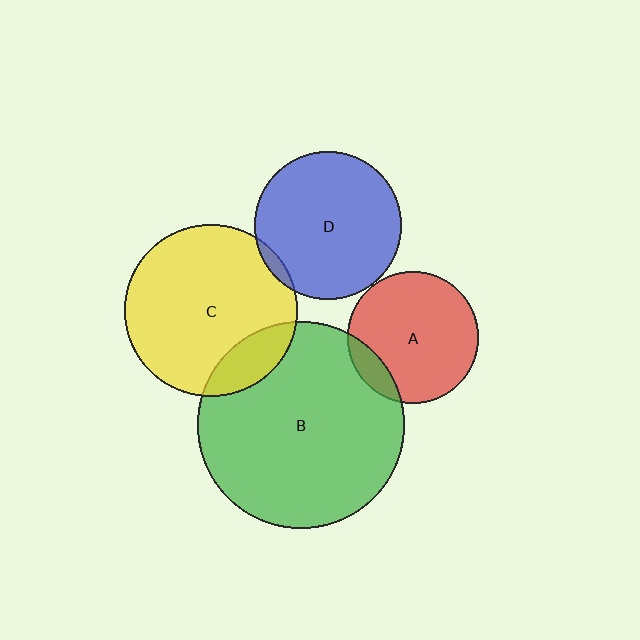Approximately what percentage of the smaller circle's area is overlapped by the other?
Approximately 5%.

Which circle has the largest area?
Circle B (green).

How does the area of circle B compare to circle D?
Approximately 2.0 times.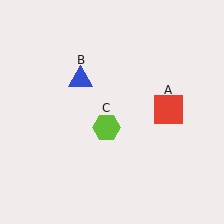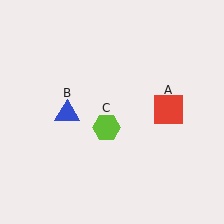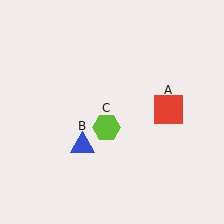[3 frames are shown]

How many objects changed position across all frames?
1 object changed position: blue triangle (object B).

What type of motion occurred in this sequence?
The blue triangle (object B) rotated counterclockwise around the center of the scene.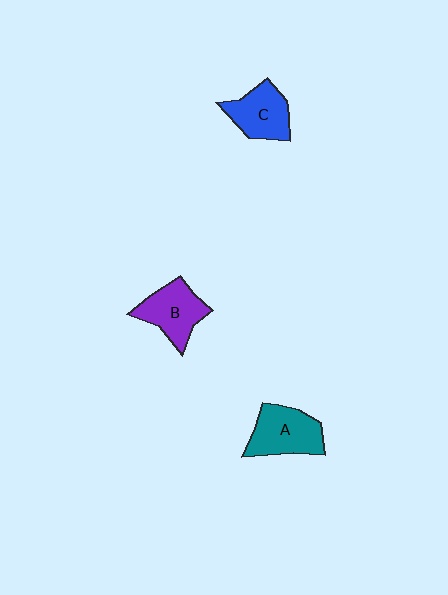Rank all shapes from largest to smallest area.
From largest to smallest: A (teal), B (purple), C (blue).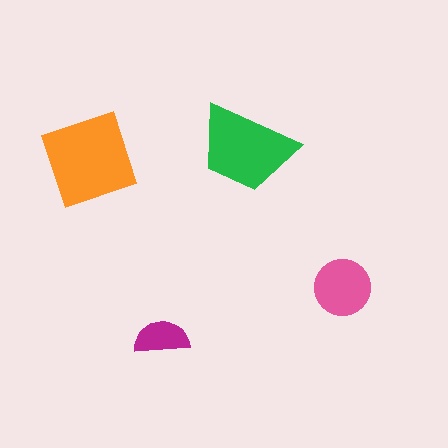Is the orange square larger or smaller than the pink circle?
Larger.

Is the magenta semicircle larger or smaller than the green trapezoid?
Smaller.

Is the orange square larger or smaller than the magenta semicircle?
Larger.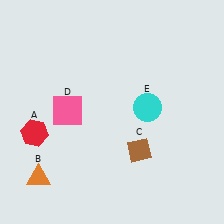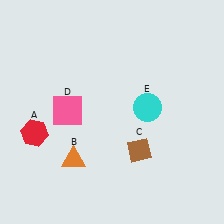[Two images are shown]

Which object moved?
The orange triangle (B) moved right.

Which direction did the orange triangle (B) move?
The orange triangle (B) moved right.